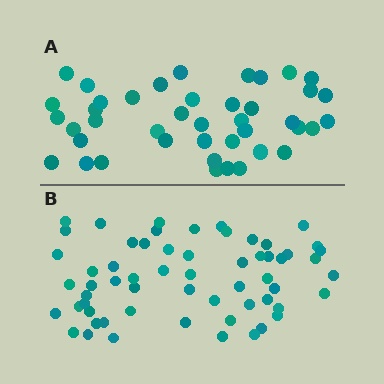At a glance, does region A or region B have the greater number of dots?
Region B (the bottom region) has more dots.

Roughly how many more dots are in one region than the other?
Region B has approximately 20 more dots than region A.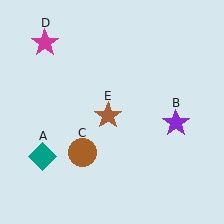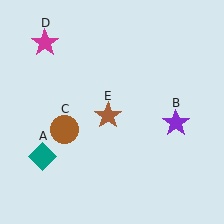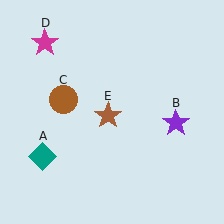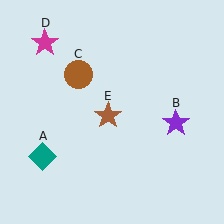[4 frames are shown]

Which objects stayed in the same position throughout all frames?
Teal diamond (object A) and purple star (object B) and magenta star (object D) and brown star (object E) remained stationary.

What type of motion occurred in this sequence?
The brown circle (object C) rotated clockwise around the center of the scene.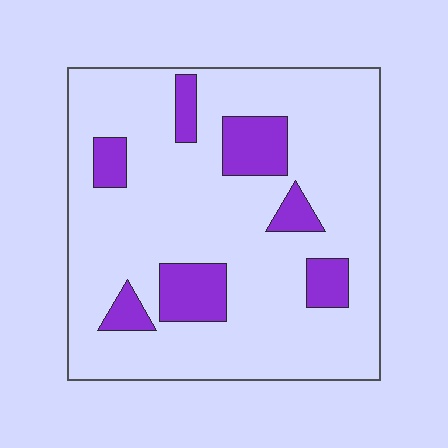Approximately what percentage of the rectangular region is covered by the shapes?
Approximately 15%.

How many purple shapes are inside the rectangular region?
7.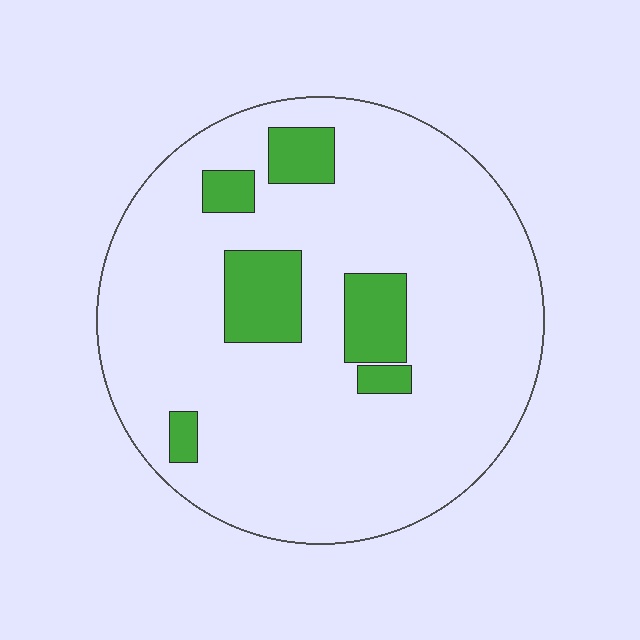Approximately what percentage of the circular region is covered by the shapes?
Approximately 15%.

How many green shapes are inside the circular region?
6.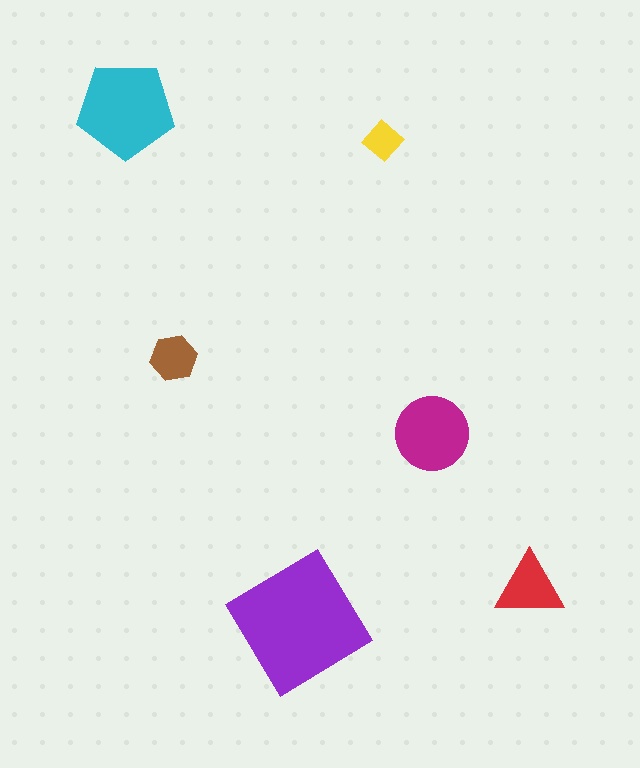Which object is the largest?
The purple diamond.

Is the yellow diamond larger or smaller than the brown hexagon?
Smaller.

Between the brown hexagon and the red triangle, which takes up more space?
The red triangle.